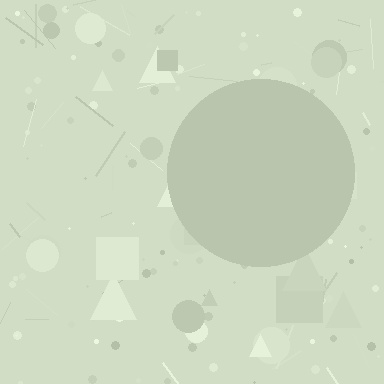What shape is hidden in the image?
A circle is hidden in the image.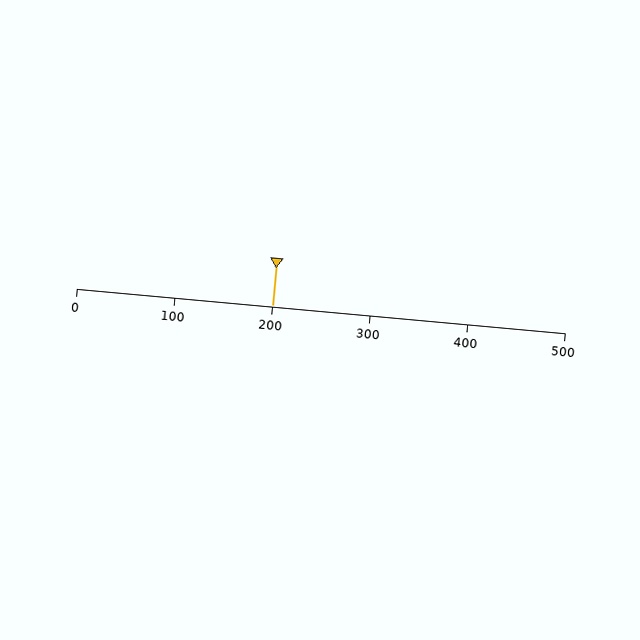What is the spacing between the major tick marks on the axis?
The major ticks are spaced 100 apart.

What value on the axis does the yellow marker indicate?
The marker indicates approximately 200.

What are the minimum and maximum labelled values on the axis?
The axis runs from 0 to 500.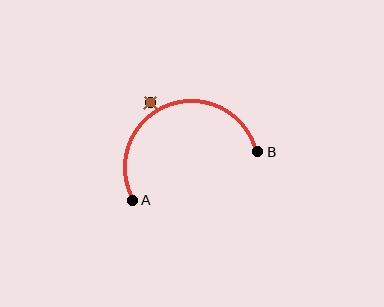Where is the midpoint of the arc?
The arc midpoint is the point on the curve farthest from the straight line joining A and B. It sits above that line.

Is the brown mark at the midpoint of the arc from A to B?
No — the brown mark does not lie on the arc at all. It sits slightly outside the curve.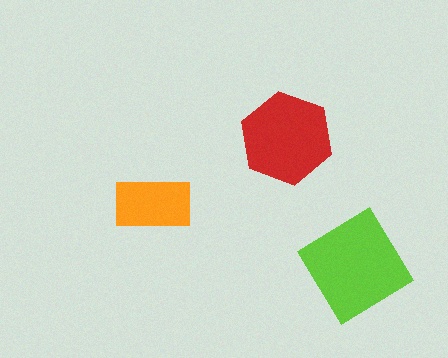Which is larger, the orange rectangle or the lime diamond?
The lime diamond.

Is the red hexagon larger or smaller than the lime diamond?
Smaller.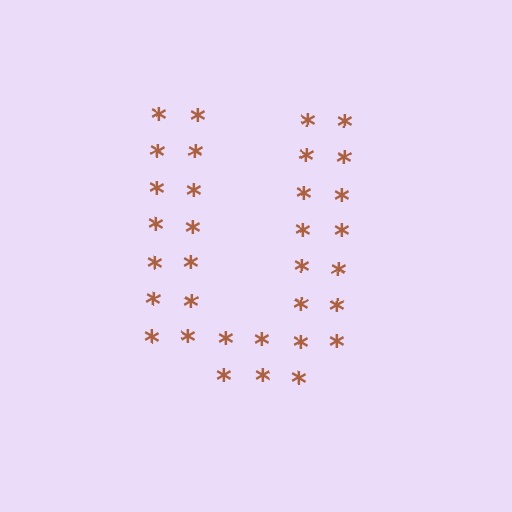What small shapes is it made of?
It is made of small asterisks.